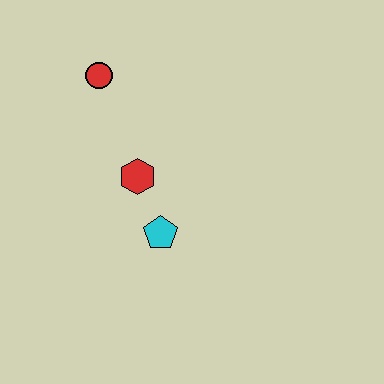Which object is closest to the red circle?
The red hexagon is closest to the red circle.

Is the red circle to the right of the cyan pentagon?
No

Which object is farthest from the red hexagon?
The red circle is farthest from the red hexagon.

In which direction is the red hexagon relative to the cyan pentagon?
The red hexagon is above the cyan pentagon.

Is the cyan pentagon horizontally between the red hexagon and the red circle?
No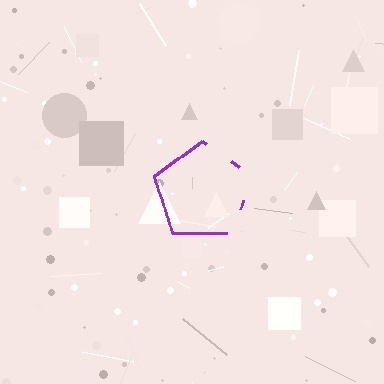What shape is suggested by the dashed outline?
The dashed outline suggests a pentagon.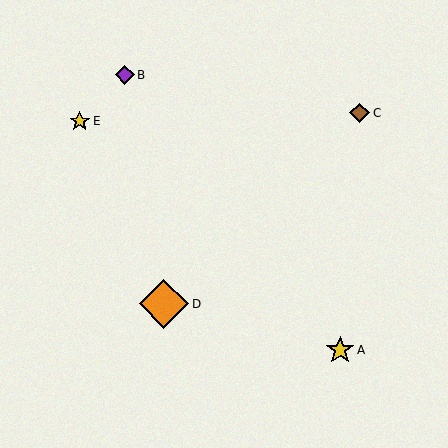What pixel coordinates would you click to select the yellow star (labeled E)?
Click at (80, 121) to select the yellow star E.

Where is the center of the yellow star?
The center of the yellow star is at (340, 350).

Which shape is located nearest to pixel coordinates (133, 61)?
The purple diamond (labeled B) at (125, 75) is nearest to that location.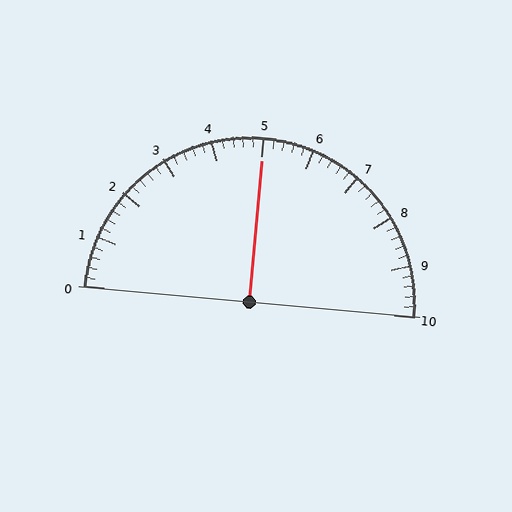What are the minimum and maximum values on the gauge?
The gauge ranges from 0 to 10.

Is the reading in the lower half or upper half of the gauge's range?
The reading is in the upper half of the range (0 to 10).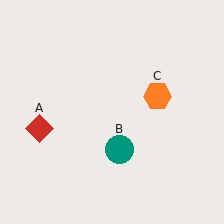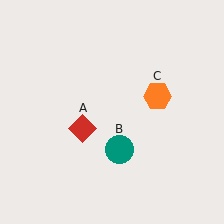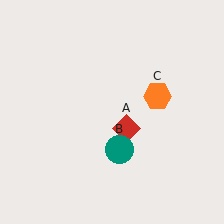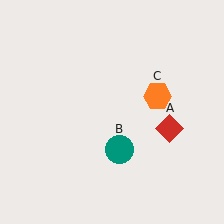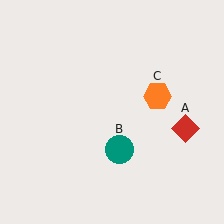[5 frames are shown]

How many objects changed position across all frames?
1 object changed position: red diamond (object A).